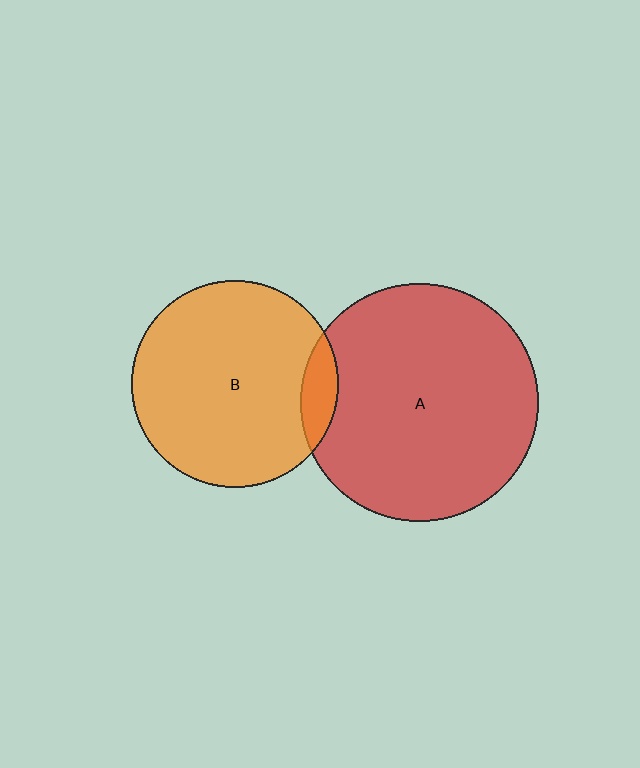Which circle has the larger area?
Circle A (red).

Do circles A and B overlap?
Yes.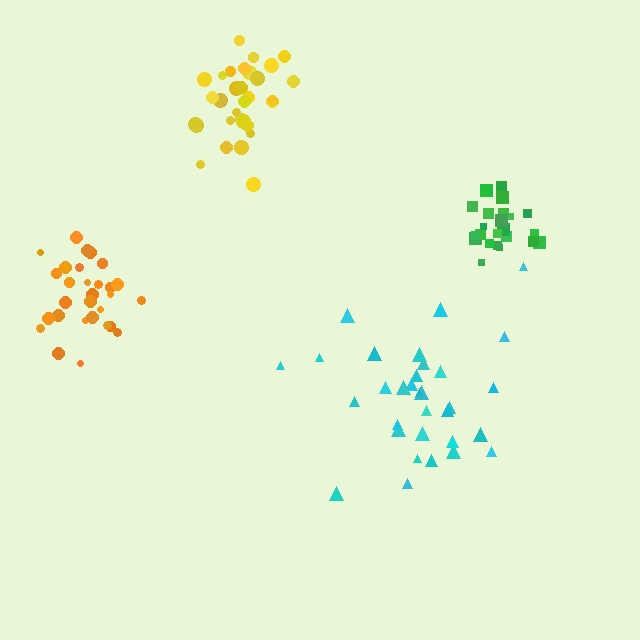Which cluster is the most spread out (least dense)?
Cyan.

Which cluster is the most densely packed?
Green.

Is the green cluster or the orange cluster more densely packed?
Green.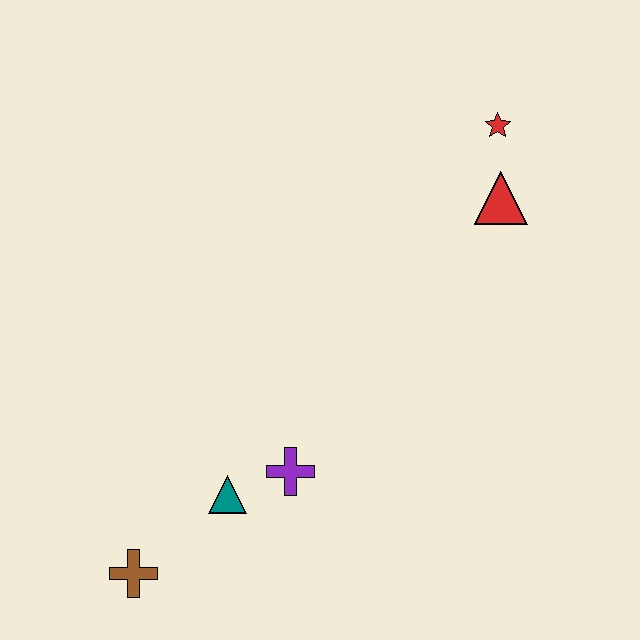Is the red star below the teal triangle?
No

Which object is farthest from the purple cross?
The red star is farthest from the purple cross.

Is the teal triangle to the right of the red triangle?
No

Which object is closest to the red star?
The red triangle is closest to the red star.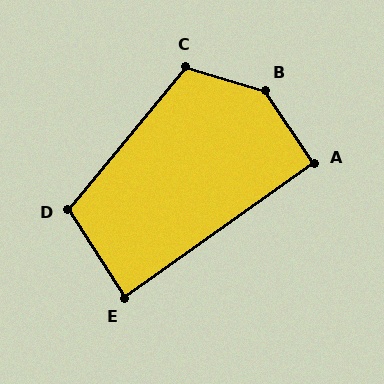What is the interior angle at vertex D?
Approximately 108 degrees (obtuse).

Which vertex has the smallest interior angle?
E, at approximately 87 degrees.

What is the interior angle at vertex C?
Approximately 113 degrees (obtuse).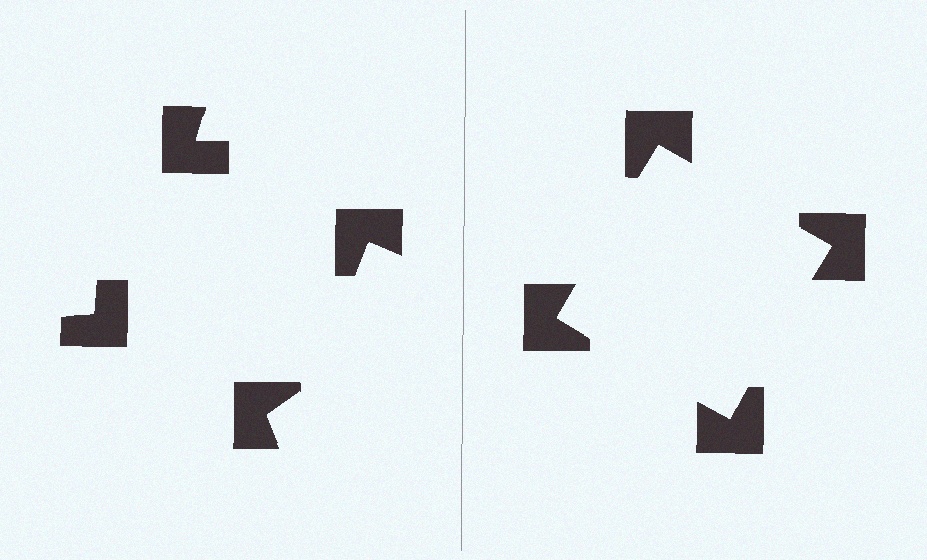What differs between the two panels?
The notched squares are positioned identically on both sides; only the wedge orientations differ. On the right they align to a square; on the left they are misaligned.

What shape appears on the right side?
An illusory square.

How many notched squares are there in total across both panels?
8 — 4 on each side.